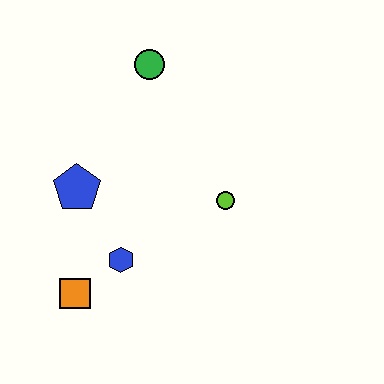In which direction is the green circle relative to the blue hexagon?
The green circle is above the blue hexagon.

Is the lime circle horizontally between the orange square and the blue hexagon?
No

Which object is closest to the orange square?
The blue hexagon is closest to the orange square.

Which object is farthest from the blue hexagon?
The green circle is farthest from the blue hexagon.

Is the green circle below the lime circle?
No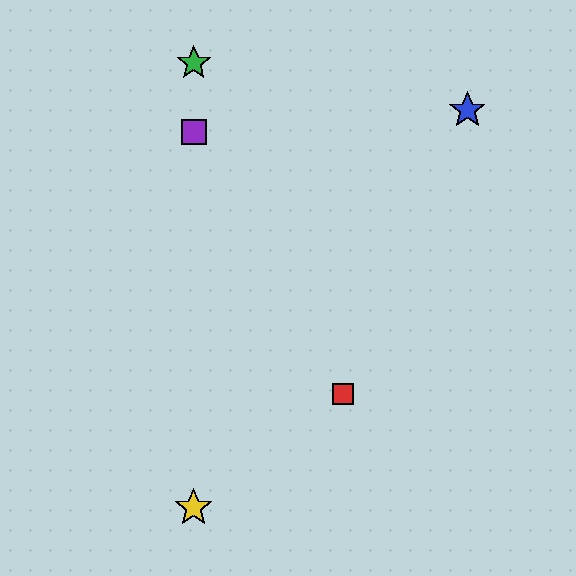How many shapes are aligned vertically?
3 shapes (the green star, the yellow star, the purple square) are aligned vertically.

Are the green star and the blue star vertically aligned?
No, the green star is at x≈194 and the blue star is at x≈467.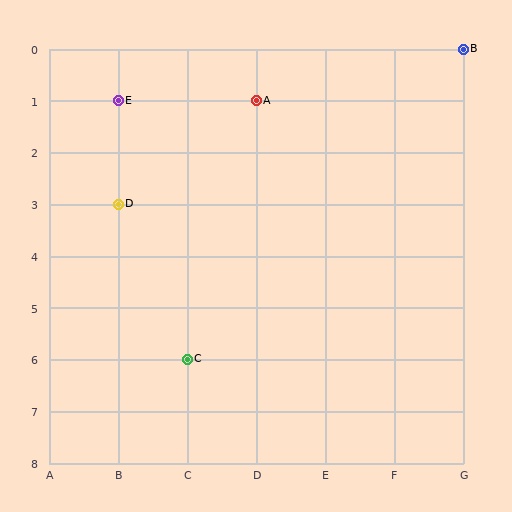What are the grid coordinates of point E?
Point E is at grid coordinates (B, 1).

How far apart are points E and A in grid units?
Points E and A are 2 columns apart.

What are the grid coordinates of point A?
Point A is at grid coordinates (D, 1).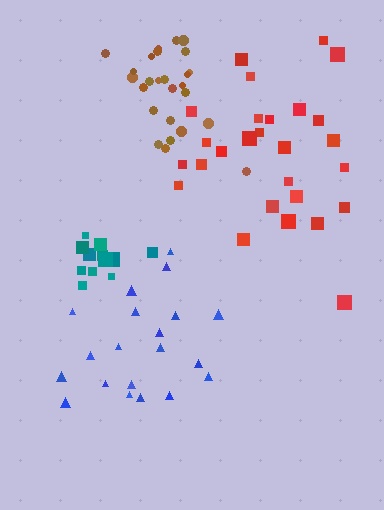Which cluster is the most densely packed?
Brown.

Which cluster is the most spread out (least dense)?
Red.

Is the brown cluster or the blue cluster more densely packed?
Brown.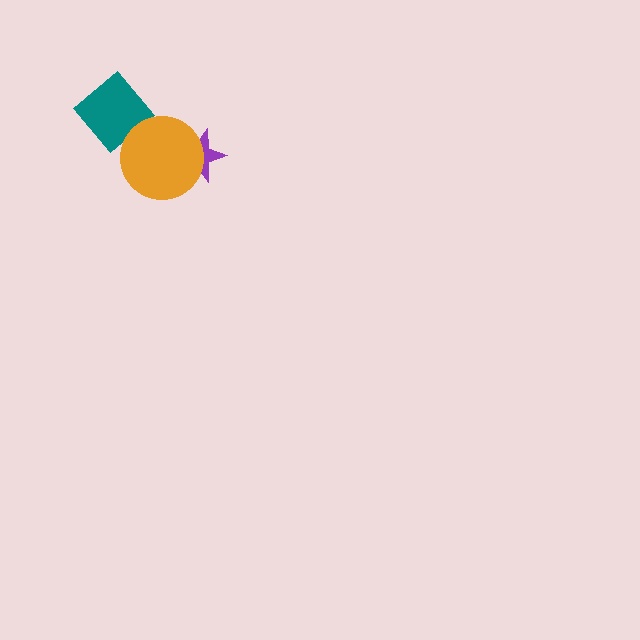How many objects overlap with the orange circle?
2 objects overlap with the orange circle.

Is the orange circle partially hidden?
No, no other shape covers it.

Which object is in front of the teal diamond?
The orange circle is in front of the teal diamond.